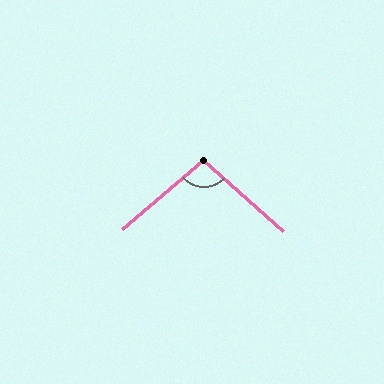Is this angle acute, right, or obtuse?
It is obtuse.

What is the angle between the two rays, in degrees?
Approximately 98 degrees.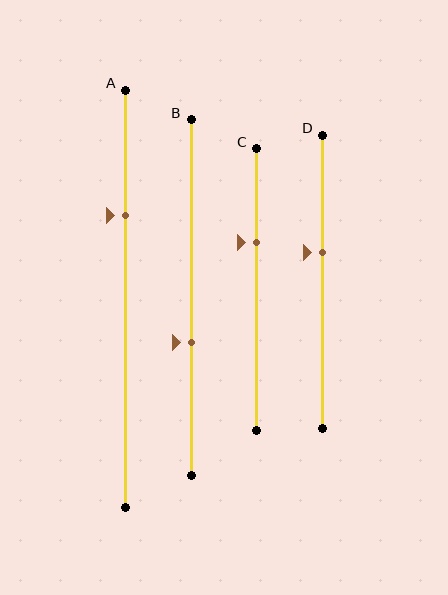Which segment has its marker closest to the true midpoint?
Segment D has its marker closest to the true midpoint.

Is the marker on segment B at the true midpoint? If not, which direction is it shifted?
No, the marker on segment B is shifted downward by about 13% of the segment length.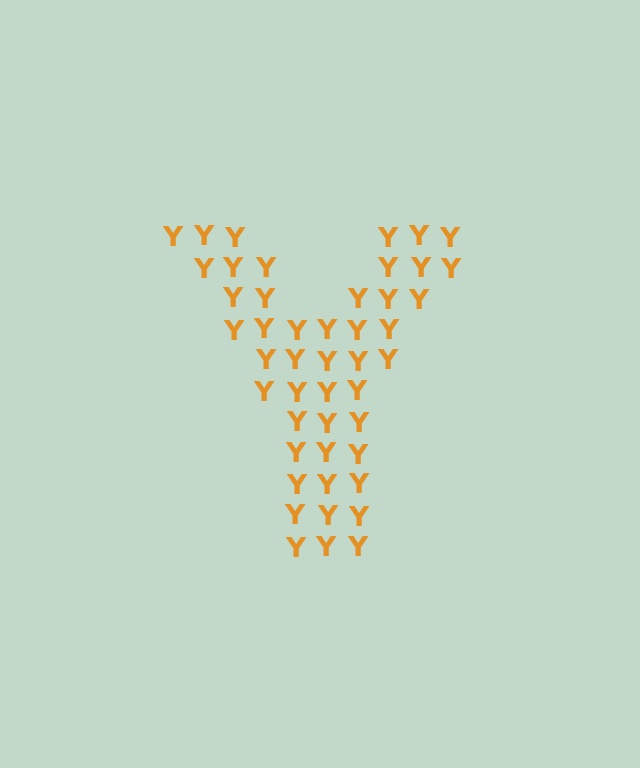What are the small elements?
The small elements are letter Y's.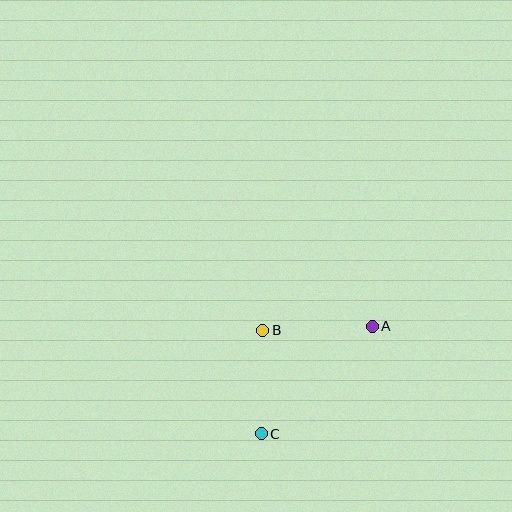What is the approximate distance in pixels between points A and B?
The distance between A and B is approximately 110 pixels.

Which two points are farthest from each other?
Points A and C are farthest from each other.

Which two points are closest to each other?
Points B and C are closest to each other.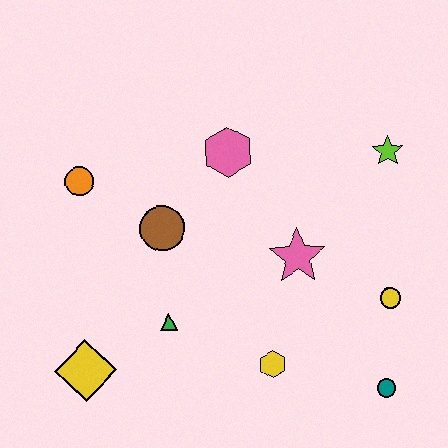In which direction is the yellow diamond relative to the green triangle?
The yellow diamond is to the left of the green triangle.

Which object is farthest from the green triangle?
The lime star is farthest from the green triangle.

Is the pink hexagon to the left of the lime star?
Yes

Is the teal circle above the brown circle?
No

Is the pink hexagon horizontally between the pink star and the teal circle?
No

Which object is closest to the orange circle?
The brown circle is closest to the orange circle.